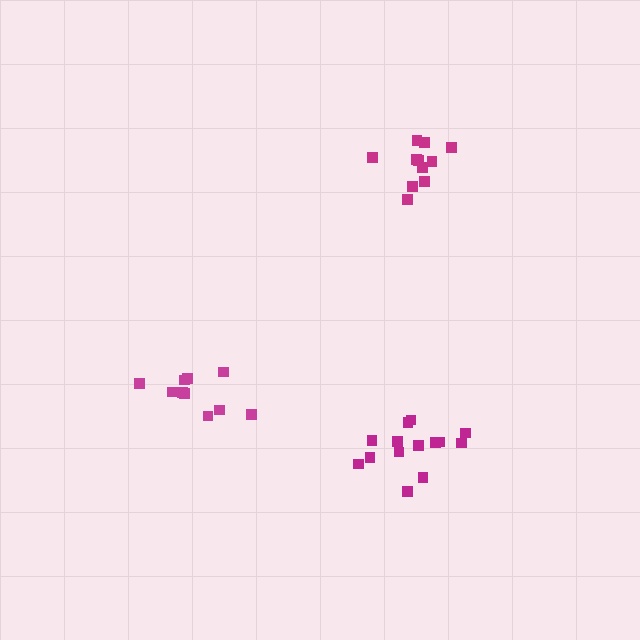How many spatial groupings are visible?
There are 3 spatial groupings.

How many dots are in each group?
Group 1: 11 dots, Group 2: 10 dots, Group 3: 14 dots (35 total).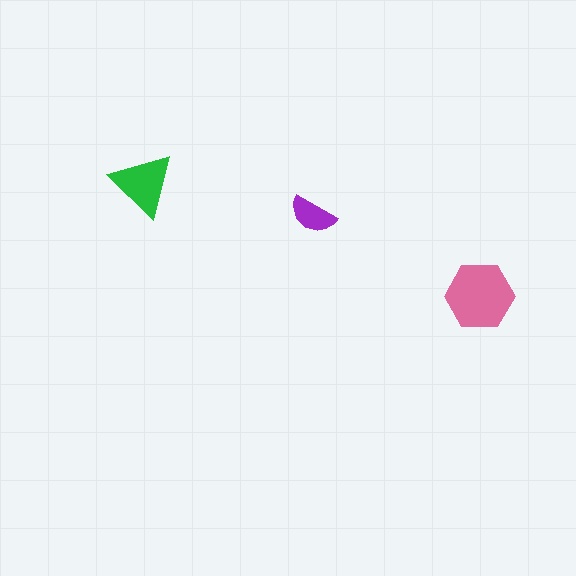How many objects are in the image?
There are 3 objects in the image.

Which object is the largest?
The pink hexagon.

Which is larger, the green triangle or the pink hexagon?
The pink hexagon.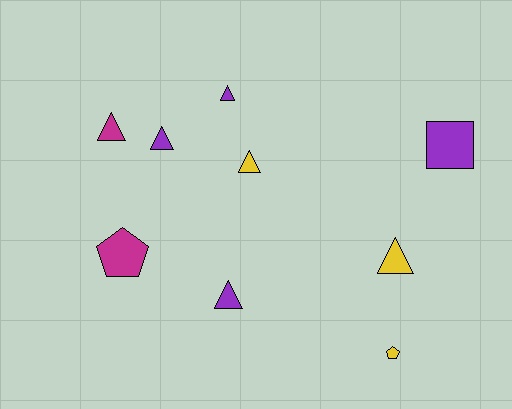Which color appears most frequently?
Purple, with 4 objects.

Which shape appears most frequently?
Triangle, with 6 objects.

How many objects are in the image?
There are 9 objects.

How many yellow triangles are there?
There are 2 yellow triangles.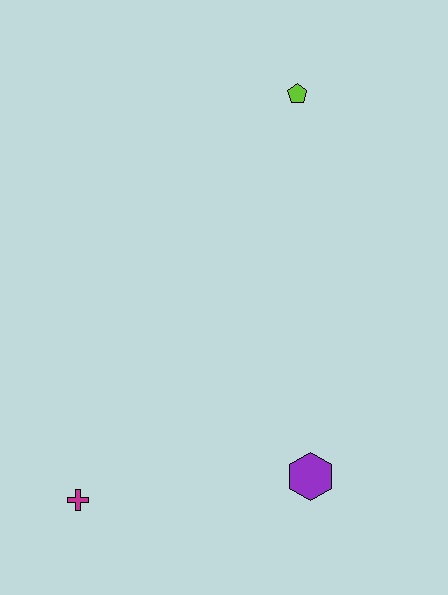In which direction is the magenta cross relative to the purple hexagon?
The magenta cross is to the left of the purple hexagon.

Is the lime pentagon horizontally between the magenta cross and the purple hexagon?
Yes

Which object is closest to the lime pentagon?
The purple hexagon is closest to the lime pentagon.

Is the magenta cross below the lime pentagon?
Yes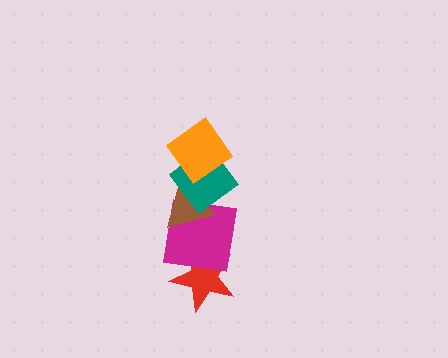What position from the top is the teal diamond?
The teal diamond is 2nd from the top.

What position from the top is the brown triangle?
The brown triangle is 3rd from the top.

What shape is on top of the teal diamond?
The orange diamond is on top of the teal diamond.